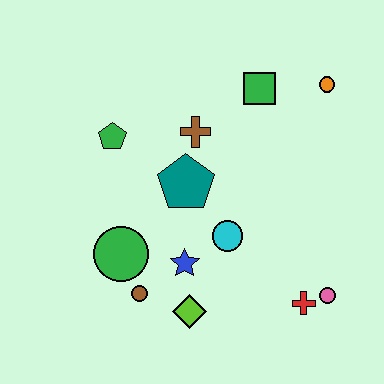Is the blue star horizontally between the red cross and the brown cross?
No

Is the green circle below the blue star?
No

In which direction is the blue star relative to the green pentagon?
The blue star is below the green pentagon.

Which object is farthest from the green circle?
The orange circle is farthest from the green circle.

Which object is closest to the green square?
The orange circle is closest to the green square.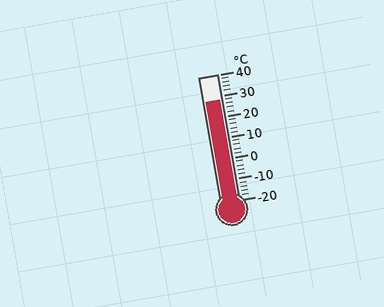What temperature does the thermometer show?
The thermometer shows approximately 28°C.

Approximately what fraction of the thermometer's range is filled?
The thermometer is filled to approximately 80% of its range.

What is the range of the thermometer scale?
The thermometer scale ranges from -20°C to 40°C.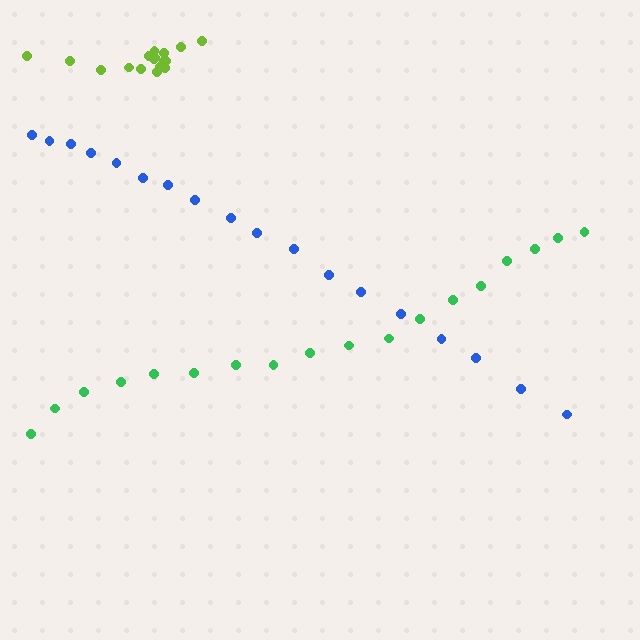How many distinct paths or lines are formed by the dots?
There are 3 distinct paths.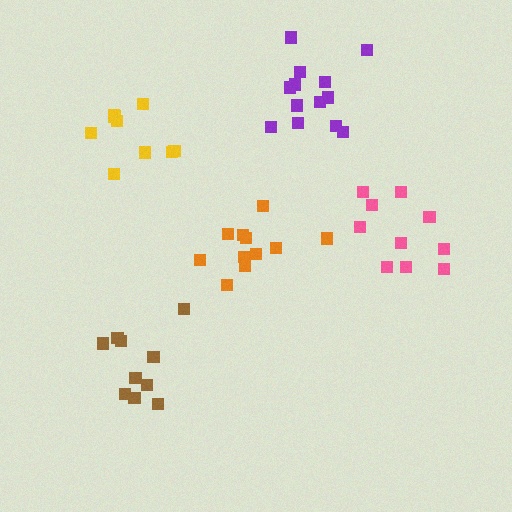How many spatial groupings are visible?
There are 5 spatial groupings.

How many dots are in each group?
Group 1: 13 dots, Group 2: 10 dots, Group 3: 10 dots, Group 4: 10 dots, Group 5: 11 dots (54 total).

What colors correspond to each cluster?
The clusters are colored: purple, pink, brown, yellow, orange.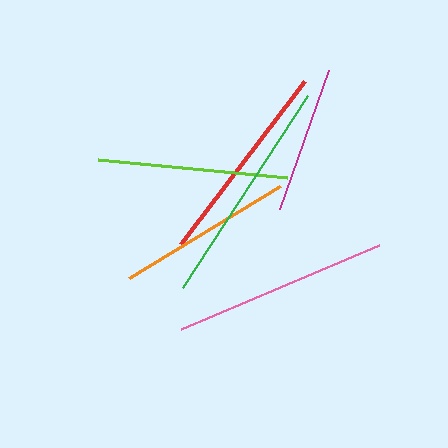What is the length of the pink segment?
The pink segment is approximately 216 pixels long.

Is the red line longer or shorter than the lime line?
The red line is longer than the lime line.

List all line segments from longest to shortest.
From longest to shortest: green, pink, red, lime, orange, magenta.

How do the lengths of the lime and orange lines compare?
The lime and orange lines are approximately the same length.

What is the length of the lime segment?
The lime segment is approximately 189 pixels long.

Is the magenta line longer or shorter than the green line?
The green line is longer than the magenta line.